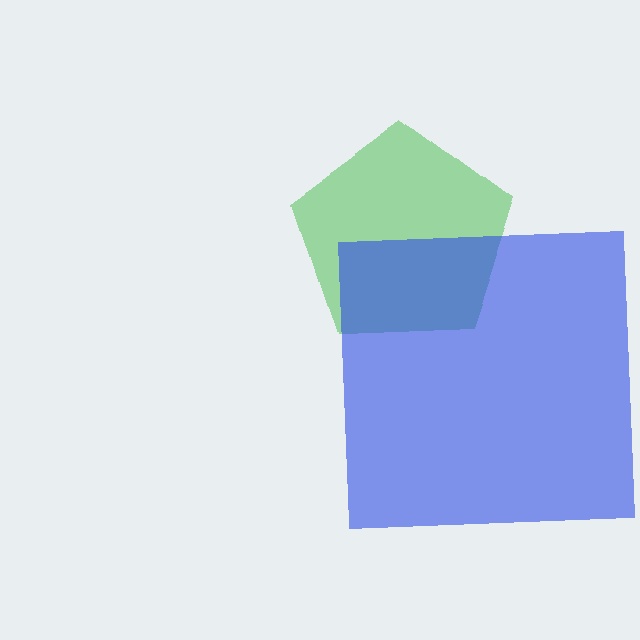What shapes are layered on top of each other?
The layered shapes are: a green pentagon, a blue square.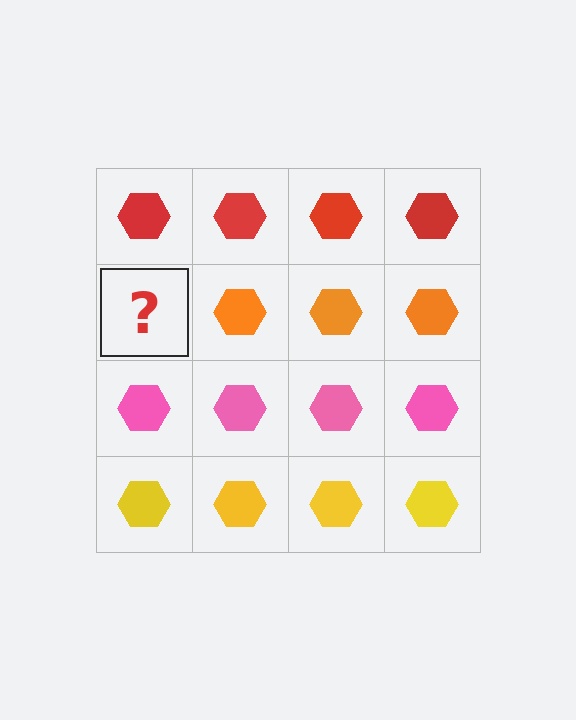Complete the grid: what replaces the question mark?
The question mark should be replaced with an orange hexagon.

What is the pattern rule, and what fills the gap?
The rule is that each row has a consistent color. The gap should be filled with an orange hexagon.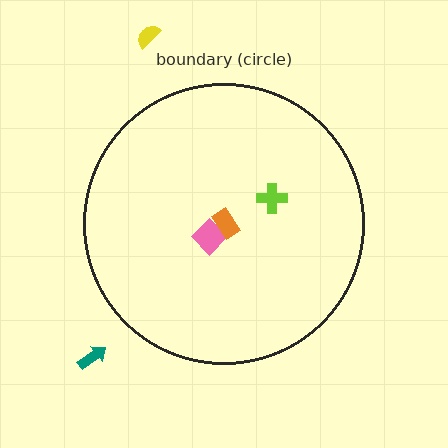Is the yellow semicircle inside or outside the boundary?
Outside.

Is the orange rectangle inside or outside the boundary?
Inside.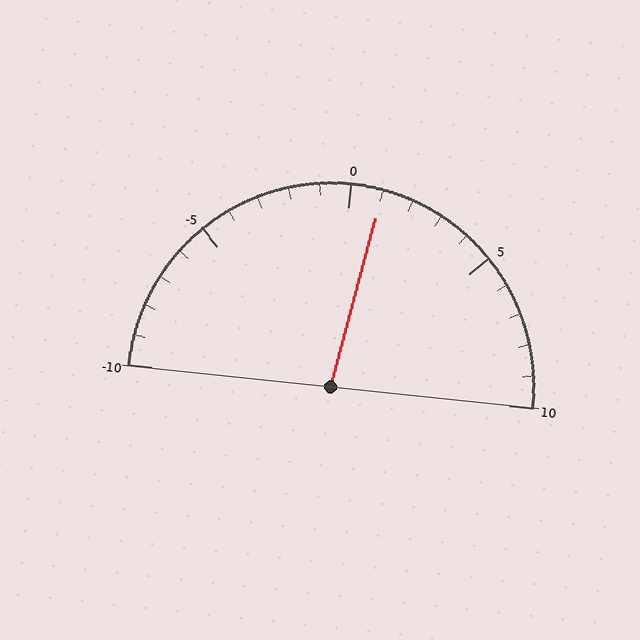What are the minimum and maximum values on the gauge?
The gauge ranges from -10 to 10.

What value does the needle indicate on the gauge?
The needle indicates approximately 1.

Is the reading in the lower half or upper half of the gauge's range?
The reading is in the upper half of the range (-10 to 10).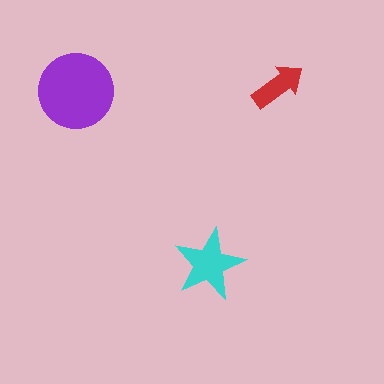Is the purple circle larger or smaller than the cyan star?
Larger.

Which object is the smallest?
The red arrow.